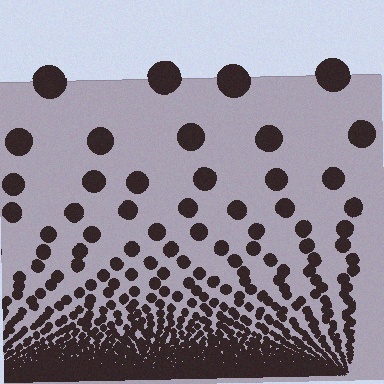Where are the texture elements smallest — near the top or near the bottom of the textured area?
Near the bottom.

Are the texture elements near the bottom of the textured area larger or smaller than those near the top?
Smaller. The gradient is inverted — elements near the bottom are smaller and denser.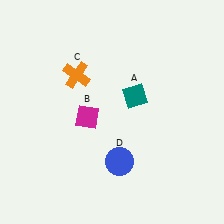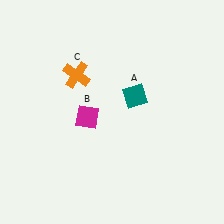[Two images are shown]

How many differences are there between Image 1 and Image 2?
There is 1 difference between the two images.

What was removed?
The blue circle (D) was removed in Image 2.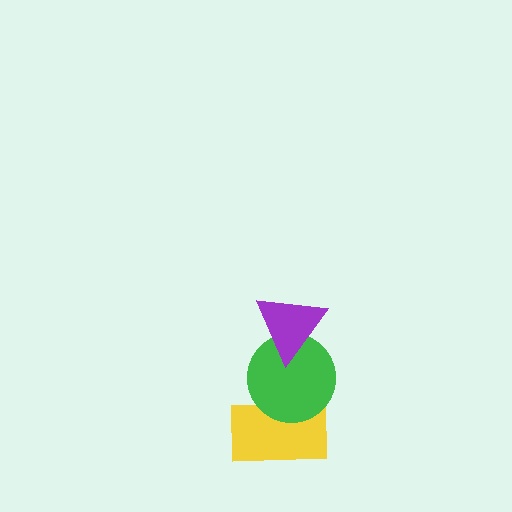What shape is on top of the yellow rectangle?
The green circle is on top of the yellow rectangle.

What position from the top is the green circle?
The green circle is 2nd from the top.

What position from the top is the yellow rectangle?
The yellow rectangle is 3rd from the top.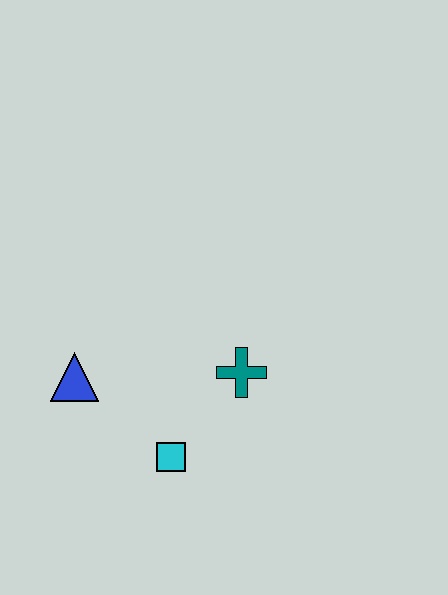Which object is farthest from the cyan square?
The blue triangle is farthest from the cyan square.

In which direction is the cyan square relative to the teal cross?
The cyan square is below the teal cross.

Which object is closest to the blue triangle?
The cyan square is closest to the blue triangle.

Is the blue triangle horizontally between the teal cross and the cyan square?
No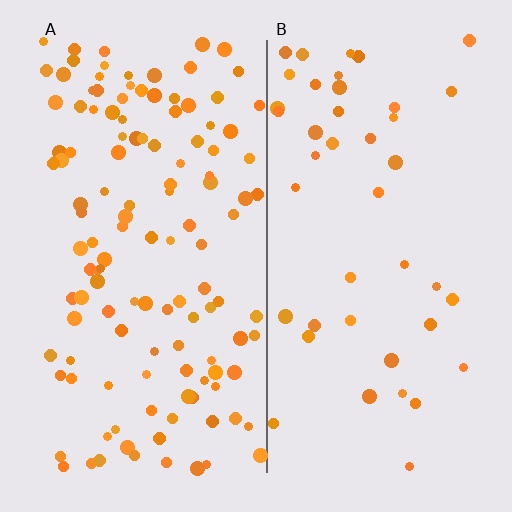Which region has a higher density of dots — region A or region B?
A (the left).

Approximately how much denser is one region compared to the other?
Approximately 2.8× — region A over region B.